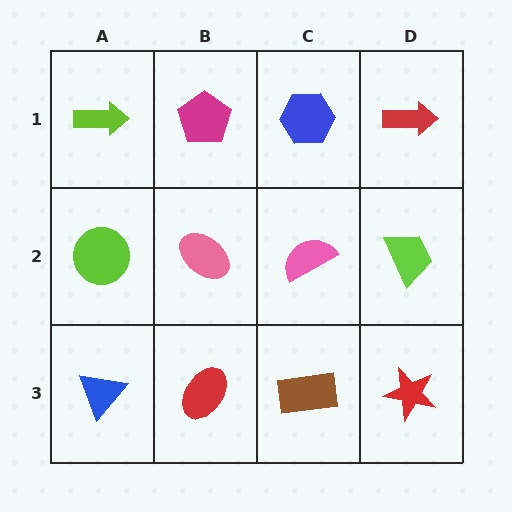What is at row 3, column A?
A blue triangle.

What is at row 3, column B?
A red ellipse.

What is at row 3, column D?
A red star.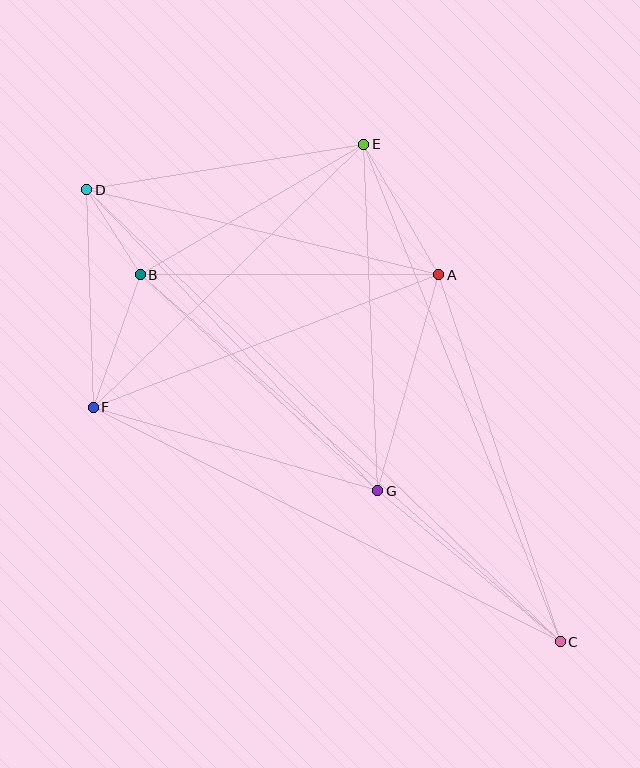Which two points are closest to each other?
Points B and D are closest to each other.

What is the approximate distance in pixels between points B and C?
The distance between B and C is approximately 558 pixels.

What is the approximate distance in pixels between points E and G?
The distance between E and G is approximately 347 pixels.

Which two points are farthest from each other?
Points C and D are farthest from each other.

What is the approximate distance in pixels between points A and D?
The distance between A and D is approximately 362 pixels.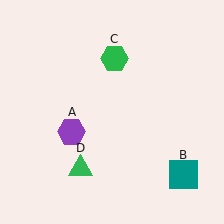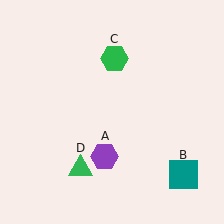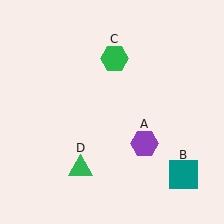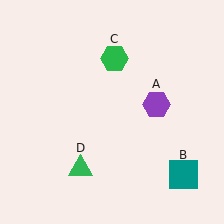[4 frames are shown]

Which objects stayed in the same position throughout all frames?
Teal square (object B) and green hexagon (object C) and green triangle (object D) remained stationary.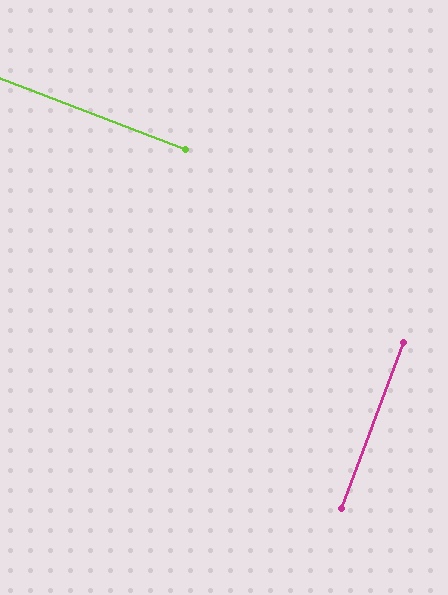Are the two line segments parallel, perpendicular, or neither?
Perpendicular — they meet at approximately 90°.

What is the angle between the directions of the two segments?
Approximately 90 degrees.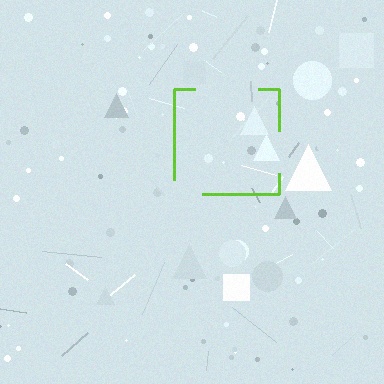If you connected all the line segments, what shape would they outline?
They would outline a square.